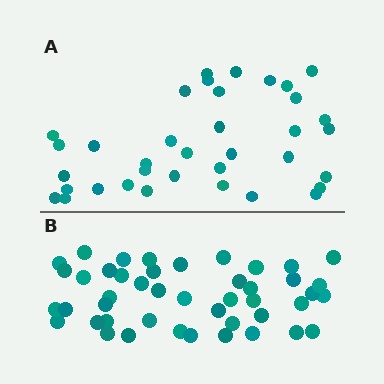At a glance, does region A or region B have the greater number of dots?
Region B (the bottom region) has more dots.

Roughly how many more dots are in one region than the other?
Region B has roughly 8 or so more dots than region A.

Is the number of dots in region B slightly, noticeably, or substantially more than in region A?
Region B has noticeably more, but not dramatically so. The ratio is roughly 1.2 to 1.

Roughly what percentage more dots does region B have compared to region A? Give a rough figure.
About 25% more.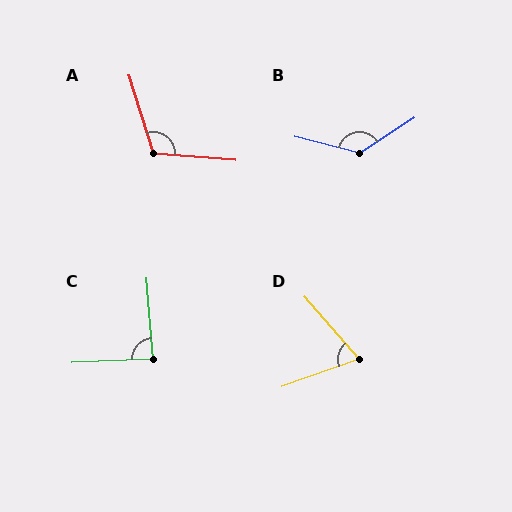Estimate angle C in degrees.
Approximately 87 degrees.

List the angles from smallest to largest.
D (68°), C (87°), A (112°), B (132°).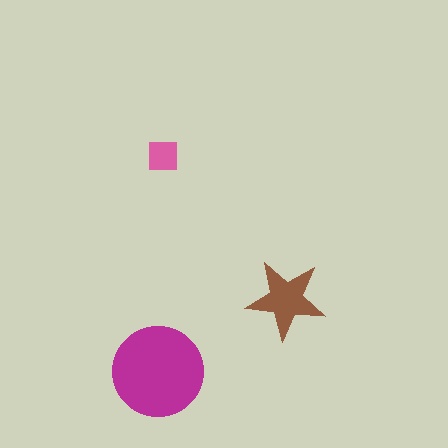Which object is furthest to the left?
The magenta circle is leftmost.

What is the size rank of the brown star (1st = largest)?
2nd.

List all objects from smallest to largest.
The pink square, the brown star, the magenta circle.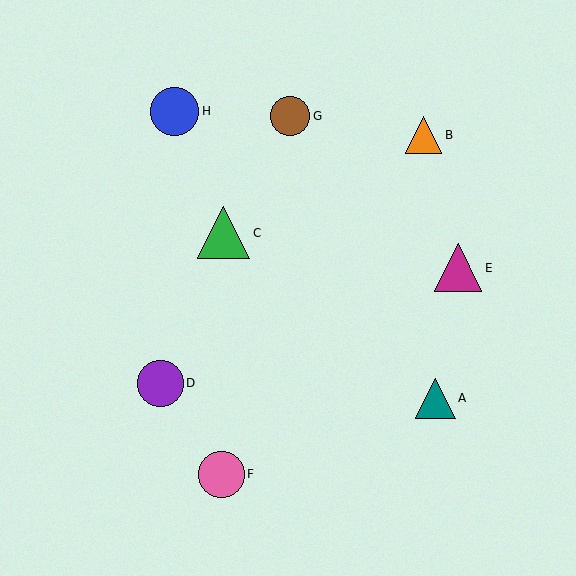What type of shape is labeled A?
Shape A is a teal triangle.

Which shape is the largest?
The green triangle (labeled C) is the largest.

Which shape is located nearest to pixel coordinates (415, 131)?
The orange triangle (labeled B) at (424, 135) is nearest to that location.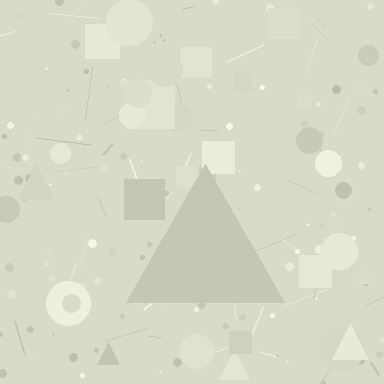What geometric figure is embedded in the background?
A triangle is embedded in the background.